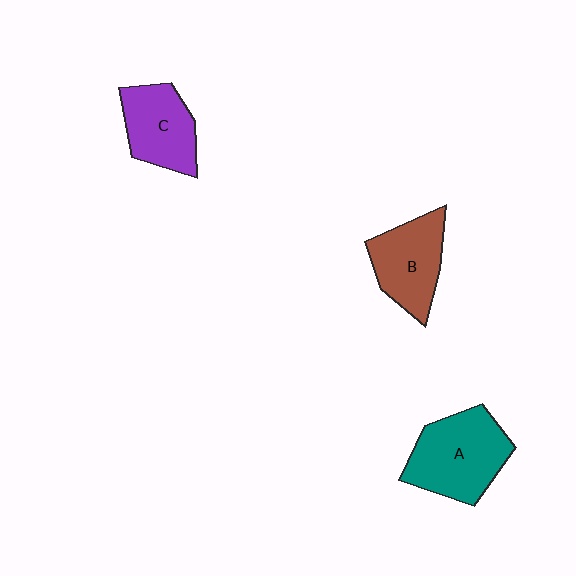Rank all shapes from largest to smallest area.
From largest to smallest: A (teal), B (brown), C (purple).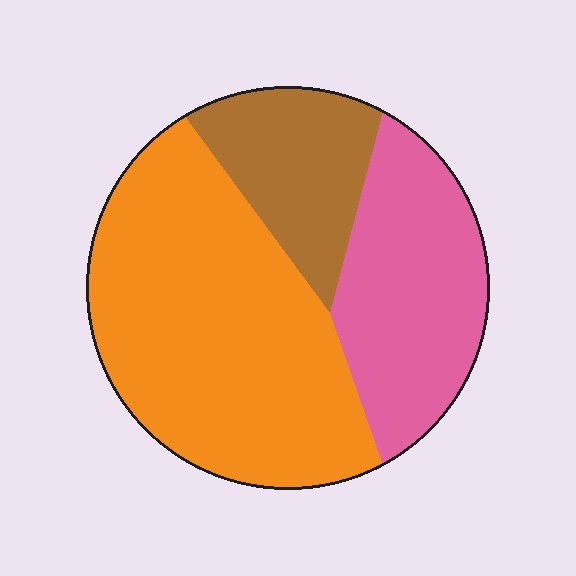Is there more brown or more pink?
Pink.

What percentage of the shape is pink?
Pink covers roughly 30% of the shape.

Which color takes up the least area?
Brown, at roughly 20%.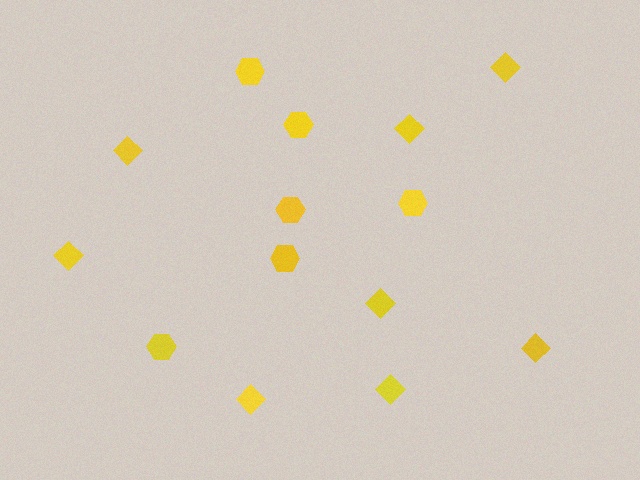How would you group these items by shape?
There are 2 groups: one group of diamonds (8) and one group of hexagons (6).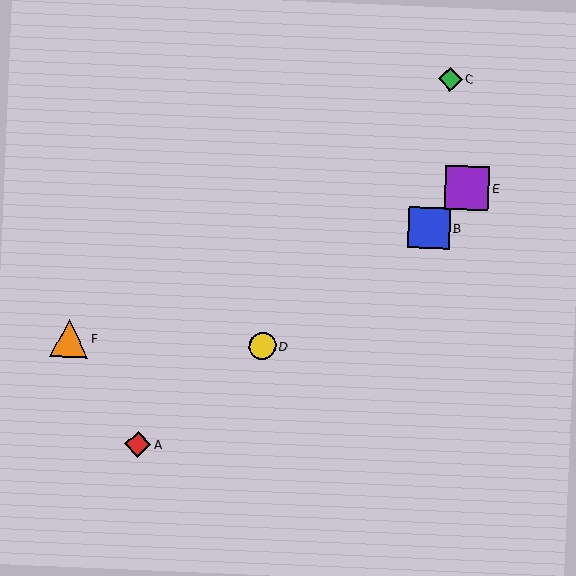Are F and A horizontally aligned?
No, F is at y≈338 and A is at y≈444.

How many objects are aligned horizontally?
2 objects (D, F) are aligned horizontally.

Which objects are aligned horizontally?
Objects D, F are aligned horizontally.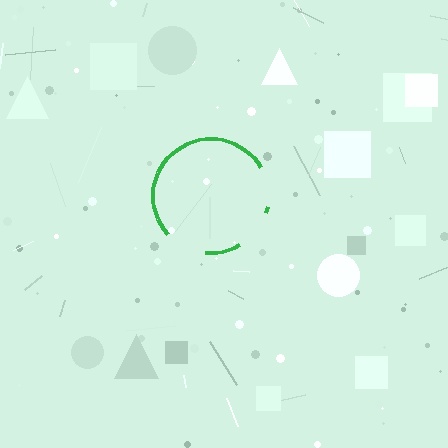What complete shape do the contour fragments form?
The contour fragments form a circle.